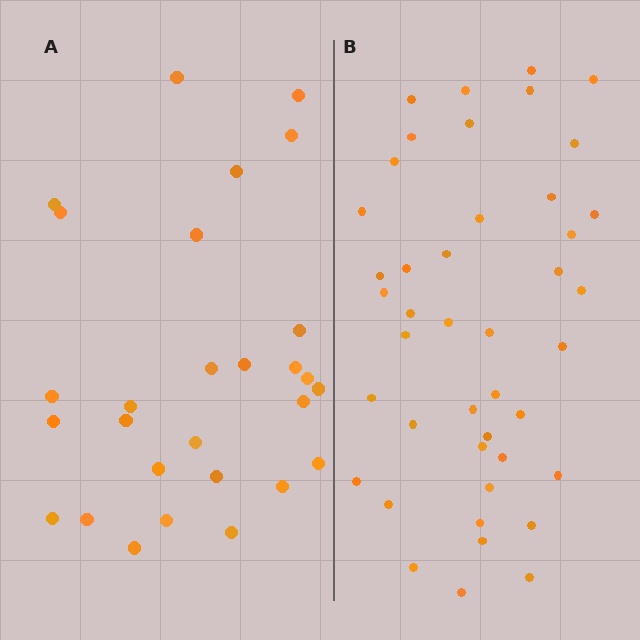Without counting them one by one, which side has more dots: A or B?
Region B (the right region) has more dots.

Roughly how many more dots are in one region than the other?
Region B has approximately 15 more dots than region A.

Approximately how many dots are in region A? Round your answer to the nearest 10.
About 30 dots. (The exact count is 28, which rounds to 30.)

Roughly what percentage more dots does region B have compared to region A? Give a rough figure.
About 55% more.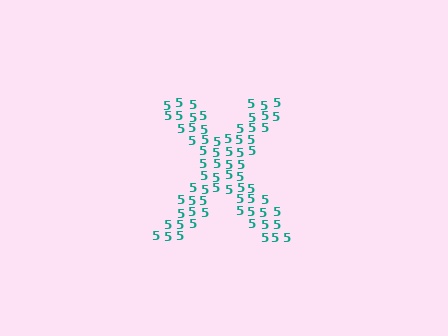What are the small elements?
The small elements are digit 5's.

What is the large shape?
The large shape is the letter X.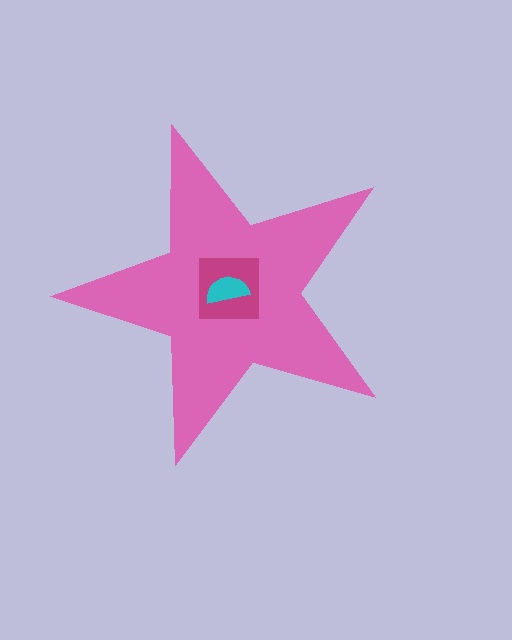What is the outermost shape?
The pink star.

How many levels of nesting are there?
3.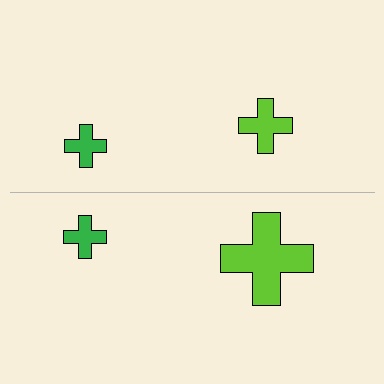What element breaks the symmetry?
The lime cross on the bottom side has a different size than its mirror counterpart.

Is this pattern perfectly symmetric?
No, the pattern is not perfectly symmetric. The lime cross on the bottom side has a different size than its mirror counterpart.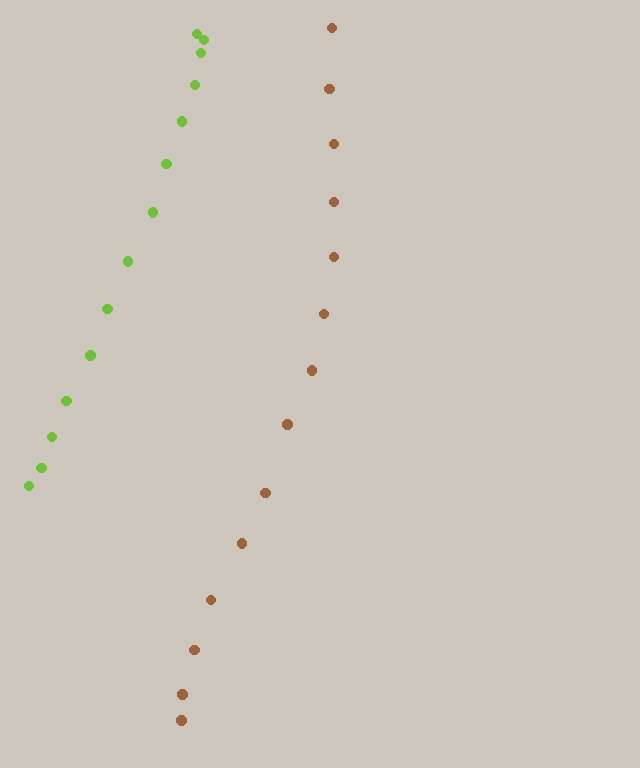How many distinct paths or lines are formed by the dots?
There are 2 distinct paths.